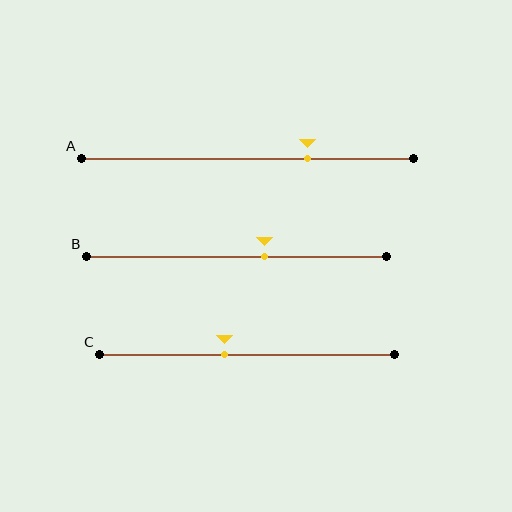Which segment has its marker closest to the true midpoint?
Segment C has its marker closest to the true midpoint.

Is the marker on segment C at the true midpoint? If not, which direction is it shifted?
No, the marker on segment C is shifted to the left by about 8% of the segment length.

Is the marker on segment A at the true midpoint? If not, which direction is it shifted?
No, the marker on segment A is shifted to the right by about 18% of the segment length.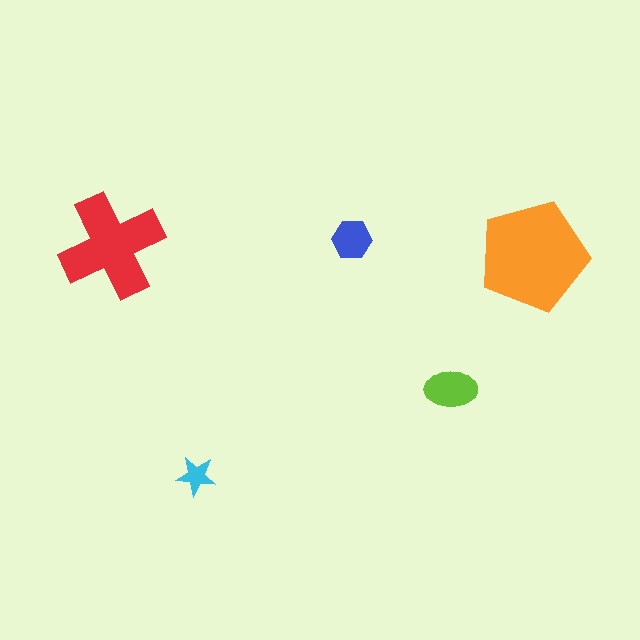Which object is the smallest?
The cyan star.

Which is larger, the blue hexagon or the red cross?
The red cross.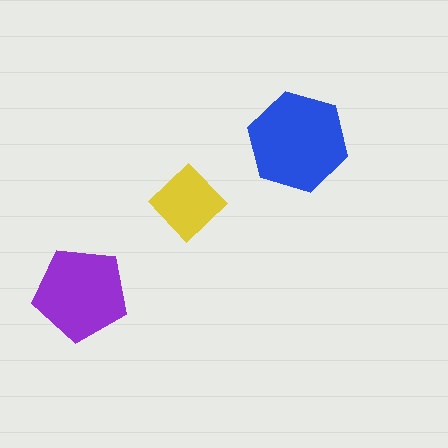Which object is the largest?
The blue hexagon.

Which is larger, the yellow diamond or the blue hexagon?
The blue hexagon.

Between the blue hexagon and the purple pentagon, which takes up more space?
The blue hexagon.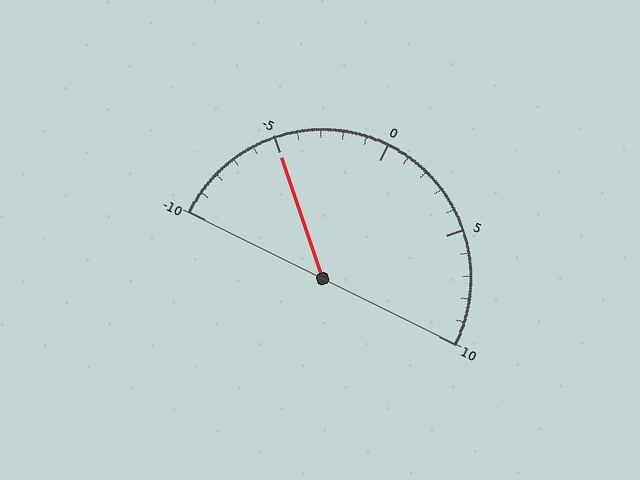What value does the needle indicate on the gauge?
The needle indicates approximately -5.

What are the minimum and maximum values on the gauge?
The gauge ranges from -10 to 10.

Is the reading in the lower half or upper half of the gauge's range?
The reading is in the lower half of the range (-10 to 10).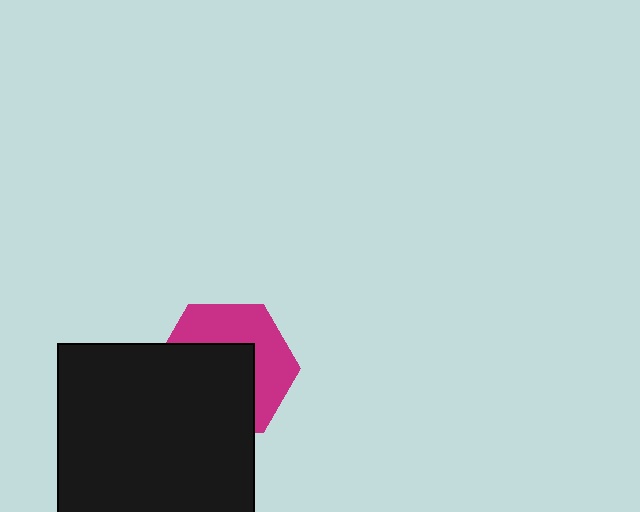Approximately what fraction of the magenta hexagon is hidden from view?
Roughly 55% of the magenta hexagon is hidden behind the black square.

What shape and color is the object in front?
The object in front is a black square.